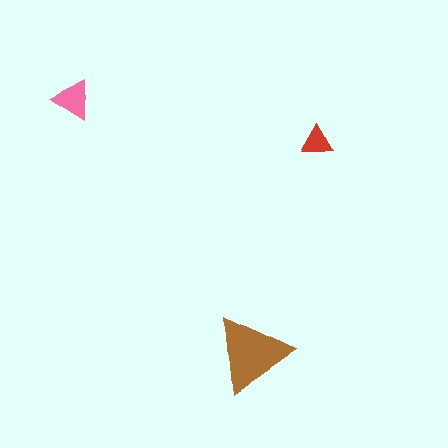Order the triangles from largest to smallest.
the brown one, the pink one, the red one.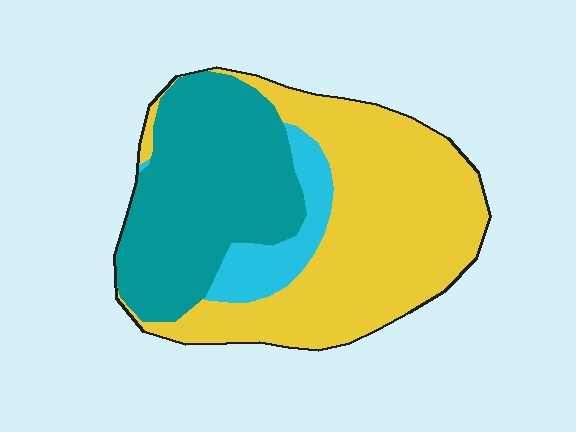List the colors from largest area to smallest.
From largest to smallest: yellow, teal, cyan.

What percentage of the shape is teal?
Teal covers about 40% of the shape.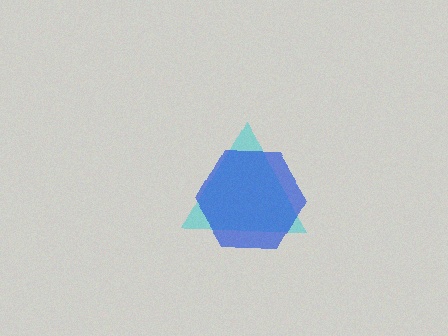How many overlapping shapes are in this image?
There are 2 overlapping shapes in the image.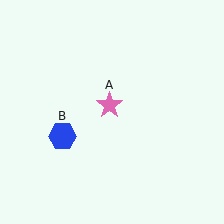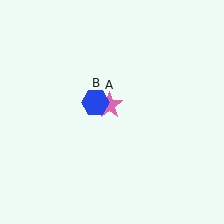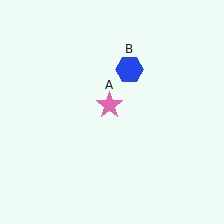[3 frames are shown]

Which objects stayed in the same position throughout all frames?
Pink star (object A) remained stationary.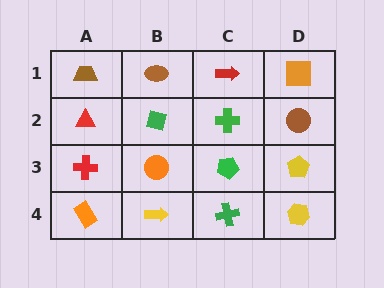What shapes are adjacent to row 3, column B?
A green square (row 2, column B), a yellow arrow (row 4, column B), a red cross (row 3, column A), a green pentagon (row 3, column C).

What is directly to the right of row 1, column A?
A brown ellipse.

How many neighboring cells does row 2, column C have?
4.